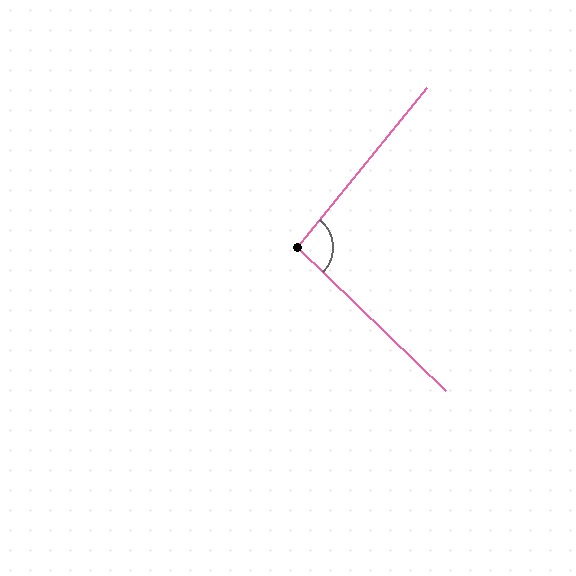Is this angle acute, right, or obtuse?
It is approximately a right angle.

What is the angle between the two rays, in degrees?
Approximately 95 degrees.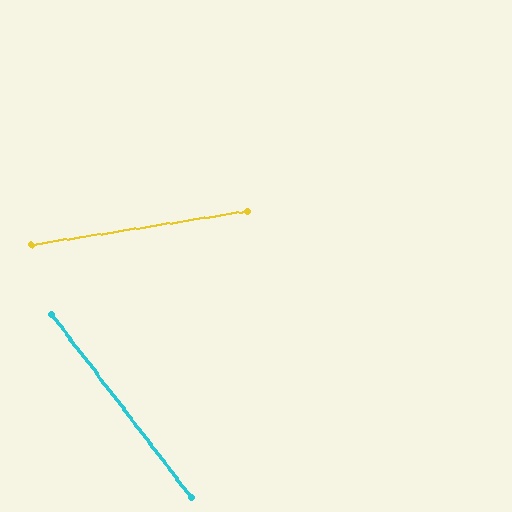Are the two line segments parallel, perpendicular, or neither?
Neither parallel nor perpendicular — they differ by about 62°.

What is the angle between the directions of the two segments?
Approximately 62 degrees.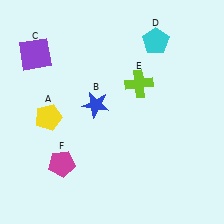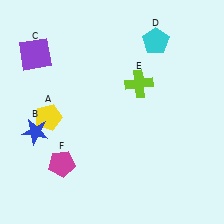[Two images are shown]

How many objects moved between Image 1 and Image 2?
1 object moved between the two images.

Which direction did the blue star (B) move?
The blue star (B) moved left.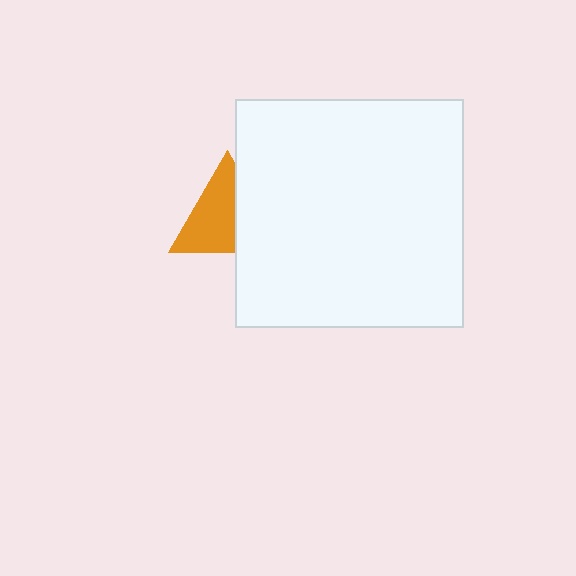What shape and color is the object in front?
The object in front is a white square.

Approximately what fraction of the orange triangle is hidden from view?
Roughly 38% of the orange triangle is hidden behind the white square.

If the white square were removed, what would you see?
You would see the complete orange triangle.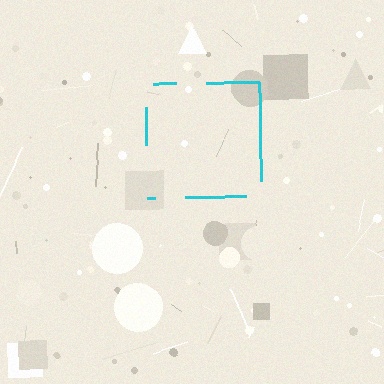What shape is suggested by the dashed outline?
The dashed outline suggests a square.